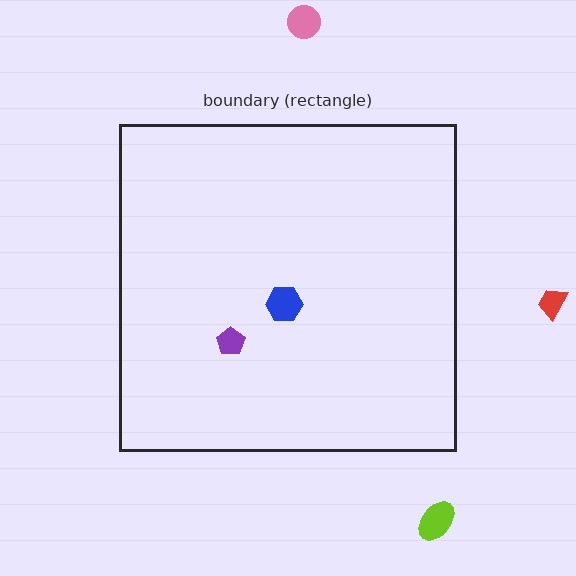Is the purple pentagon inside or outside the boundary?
Inside.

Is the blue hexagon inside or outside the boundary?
Inside.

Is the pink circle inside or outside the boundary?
Outside.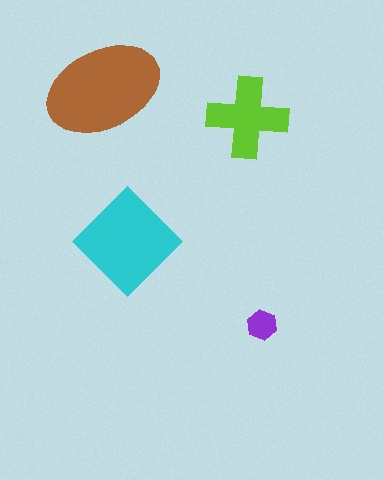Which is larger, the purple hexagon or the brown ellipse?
The brown ellipse.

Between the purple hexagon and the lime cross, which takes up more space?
The lime cross.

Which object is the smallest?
The purple hexagon.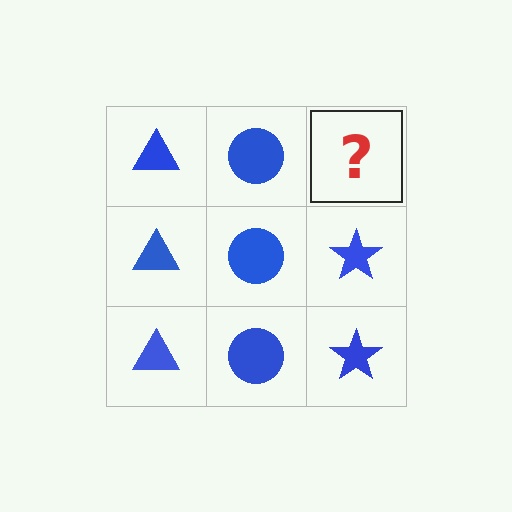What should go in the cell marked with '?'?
The missing cell should contain a blue star.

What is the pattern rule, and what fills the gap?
The rule is that each column has a consistent shape. The gap should be filled with a blue star.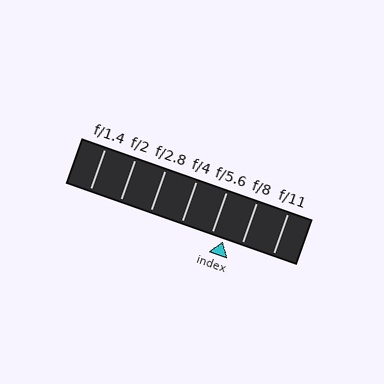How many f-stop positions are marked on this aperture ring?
There are 7 f-stop positions marked.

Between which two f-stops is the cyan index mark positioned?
The index mark is between f/5.6 and f/8.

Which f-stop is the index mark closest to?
The index mark is closest to f/5.6.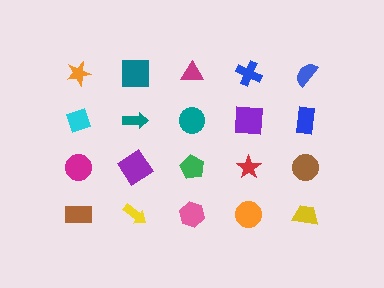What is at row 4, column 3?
A pink hexagon.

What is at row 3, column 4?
A red star.